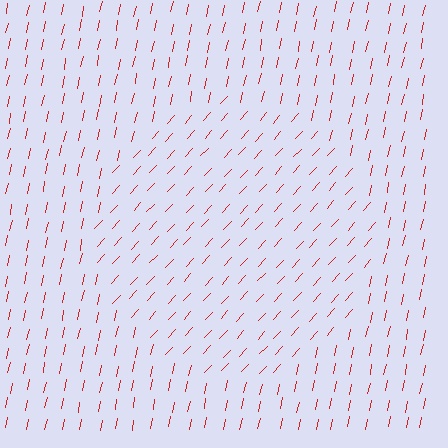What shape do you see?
I see a circle.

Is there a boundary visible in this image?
Yes, there is a texture boundary formed by a change in line orientation.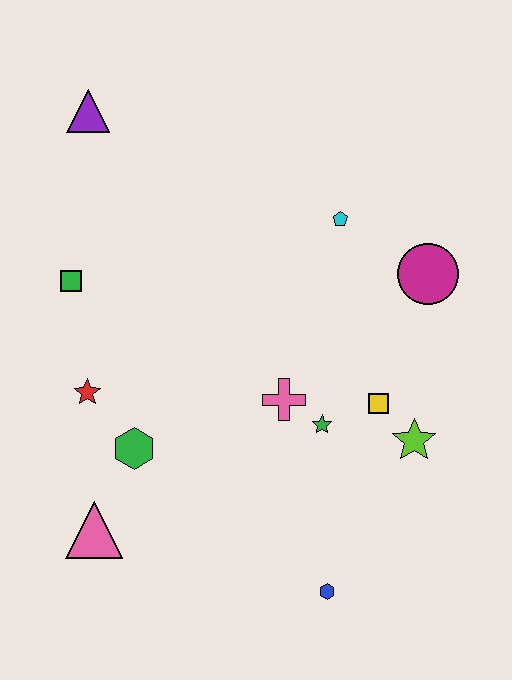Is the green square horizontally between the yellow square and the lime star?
No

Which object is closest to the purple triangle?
The green square is closest to the purple triangle.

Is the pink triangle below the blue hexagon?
No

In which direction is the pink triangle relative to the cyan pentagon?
The pink triangle is below the cyan pentagon.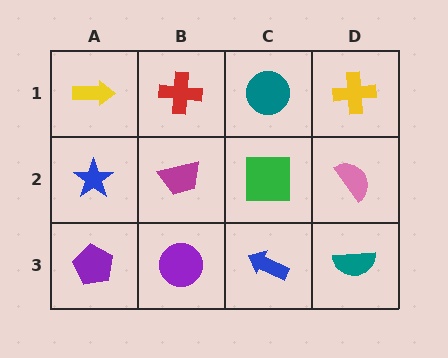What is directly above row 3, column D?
A pink semicircle.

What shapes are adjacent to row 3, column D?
A pink semicircle (row 2, column D), a blue arrow (row 3, column C).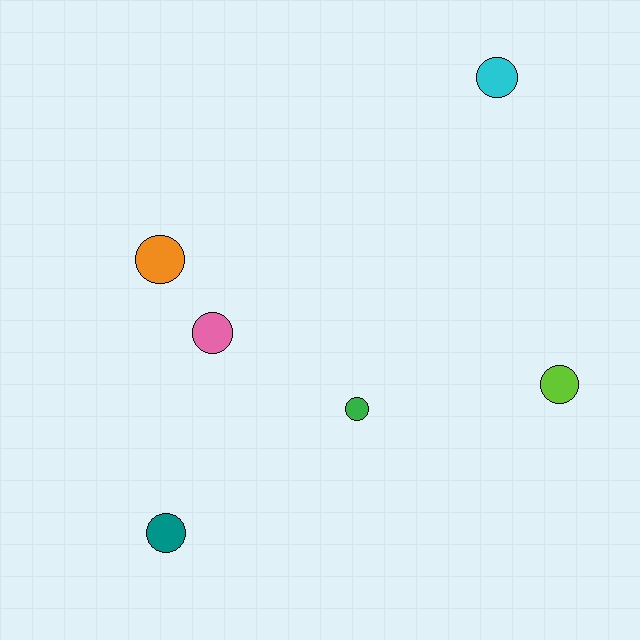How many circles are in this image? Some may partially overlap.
There are 6 circles.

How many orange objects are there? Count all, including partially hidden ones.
There is 1 orange object.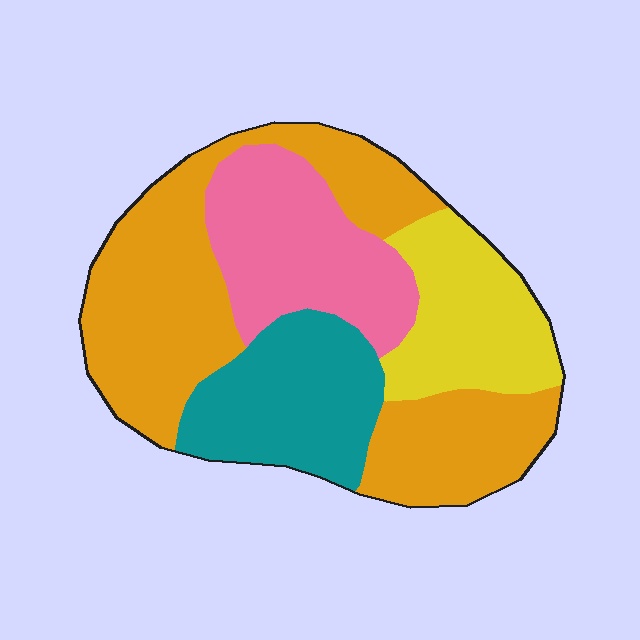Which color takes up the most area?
Orange, at roughly 45%.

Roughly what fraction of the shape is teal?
Teal covers roughly 20% of the shape.